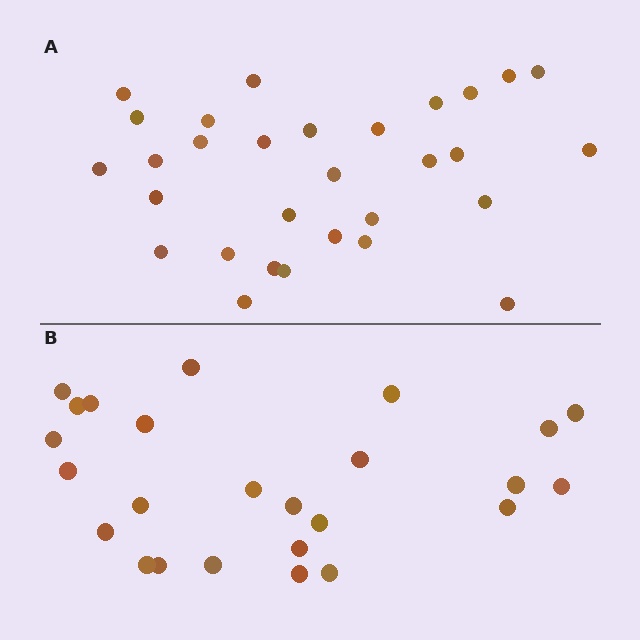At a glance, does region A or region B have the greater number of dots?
Region A (the top region) has more dots.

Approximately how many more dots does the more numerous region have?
Region A has about 5 more dots than region B.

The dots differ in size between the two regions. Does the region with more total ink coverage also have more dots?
No. Region B has more total ink coverage because its dots are larger, but region A actually contains more individual dots. Total area can be misleading — the number of items is what matters here.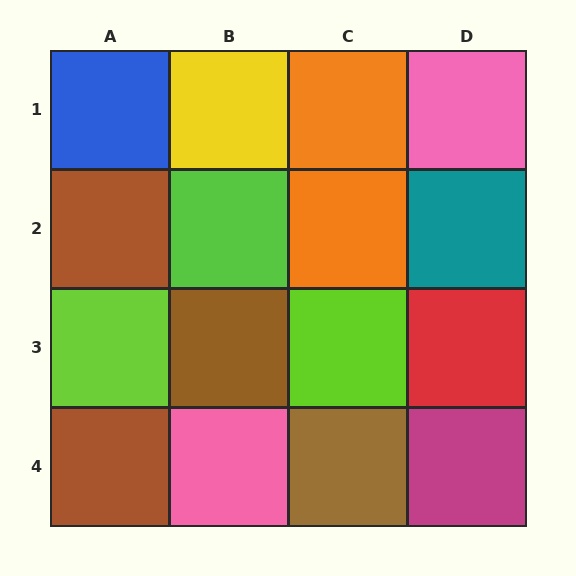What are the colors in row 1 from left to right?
Blue, yellow, orange, pink.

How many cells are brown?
4 cells are brown.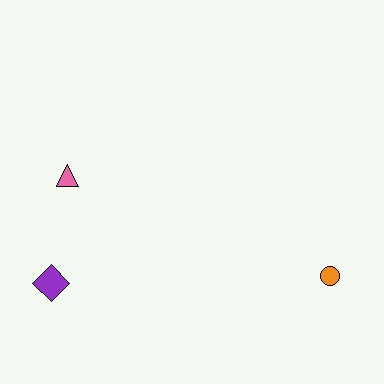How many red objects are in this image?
There are no red objects.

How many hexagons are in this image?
There are no hexagons.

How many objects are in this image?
There are 3 objects.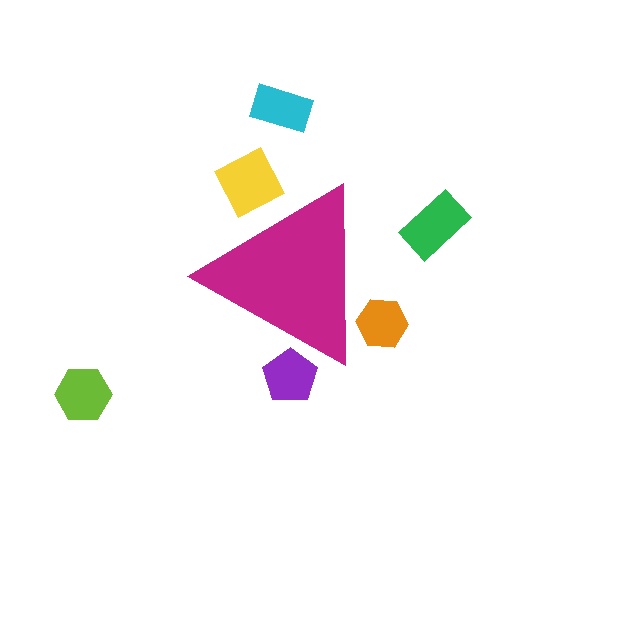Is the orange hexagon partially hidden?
Yes, the orange hexagon is partially hidden behind the magenta triangle.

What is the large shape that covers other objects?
A magenta triangle.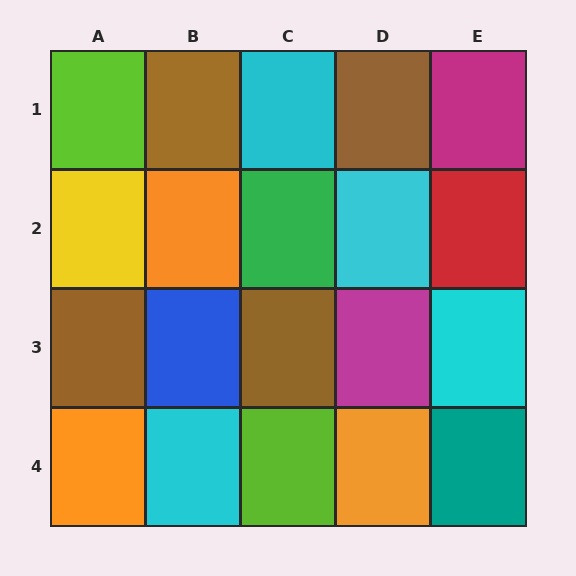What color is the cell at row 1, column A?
Lime.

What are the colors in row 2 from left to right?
Yellow, orange, green, cyan, red.